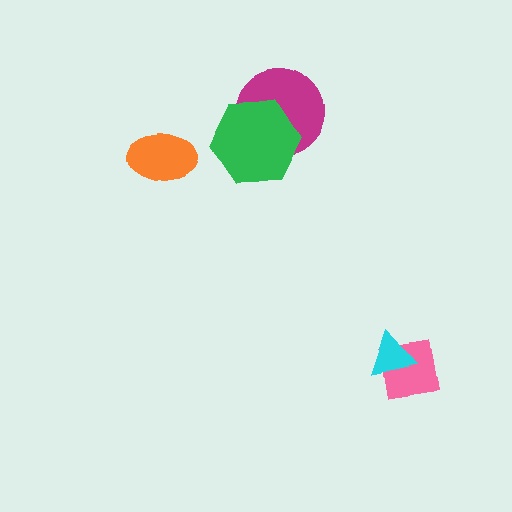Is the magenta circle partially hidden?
Yes, it is partially covered by another shape.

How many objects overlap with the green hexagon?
1 object overlaps with the green hexagon.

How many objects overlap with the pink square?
1 object overlaps with the pink square.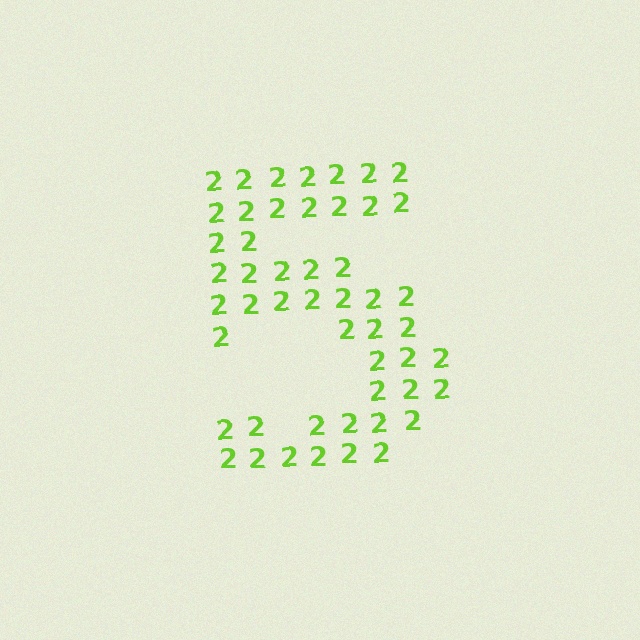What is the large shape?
The large shape is the digit 5.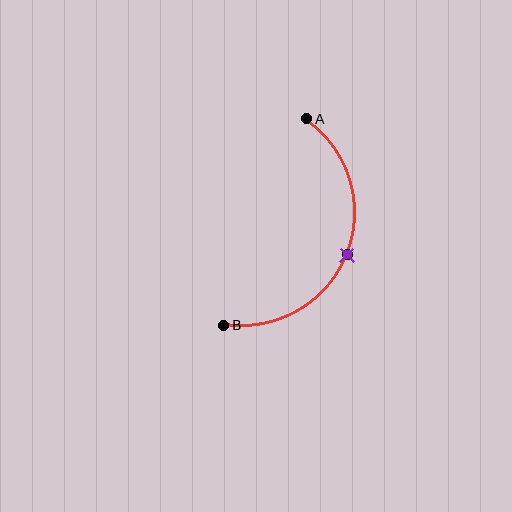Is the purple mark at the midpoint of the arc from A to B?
Yes. The purple mark lies on the arc at equal arc-length from both A and B — it is the arc midpoint.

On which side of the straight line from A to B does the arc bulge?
The arc bulges to the right of the straight line connecting A and B.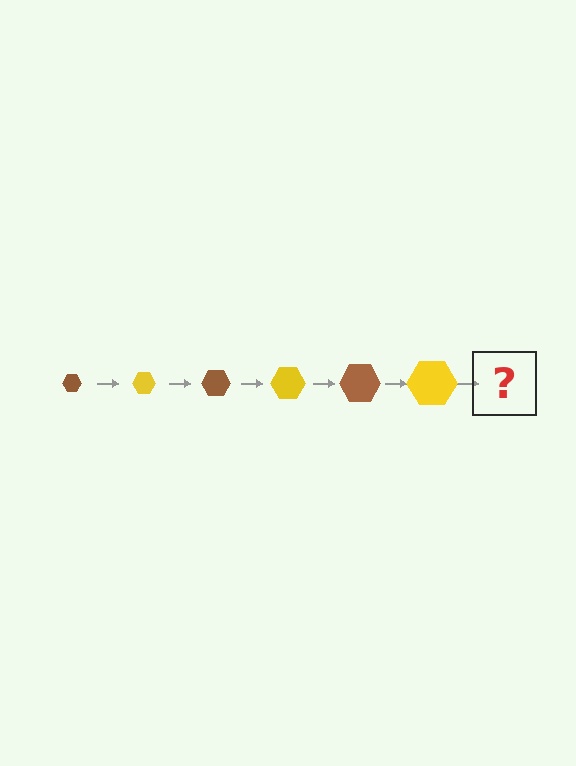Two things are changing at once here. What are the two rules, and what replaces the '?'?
The two rules are that the hexagon grows larger each step and the color cycles through brown and yellow. The '?' should be a brown hexagon, larger than the previous one.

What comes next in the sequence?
The next element should be a brown hexagon, larger than the previous one.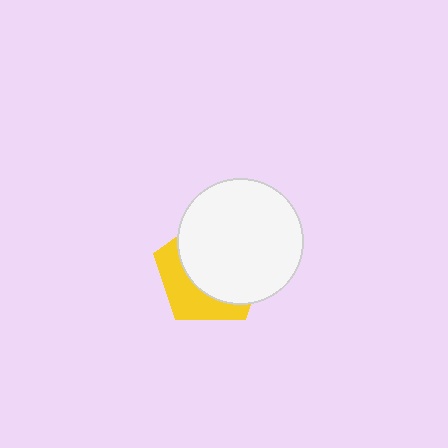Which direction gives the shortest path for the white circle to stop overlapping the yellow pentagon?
Moving toward the upper-right gives the shortest separation.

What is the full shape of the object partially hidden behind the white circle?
The partially hidden object is a yellow pentagon.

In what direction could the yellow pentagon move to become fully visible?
The yellow pentagon could move toward the lower-left. That would shift it out from behind the white circle entirely.